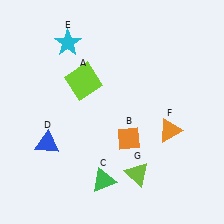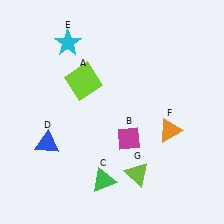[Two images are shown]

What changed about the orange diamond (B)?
In Image 1, B is orange. In Image 2, it changed to magenta.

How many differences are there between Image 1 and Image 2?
There is 1 difference between the two images.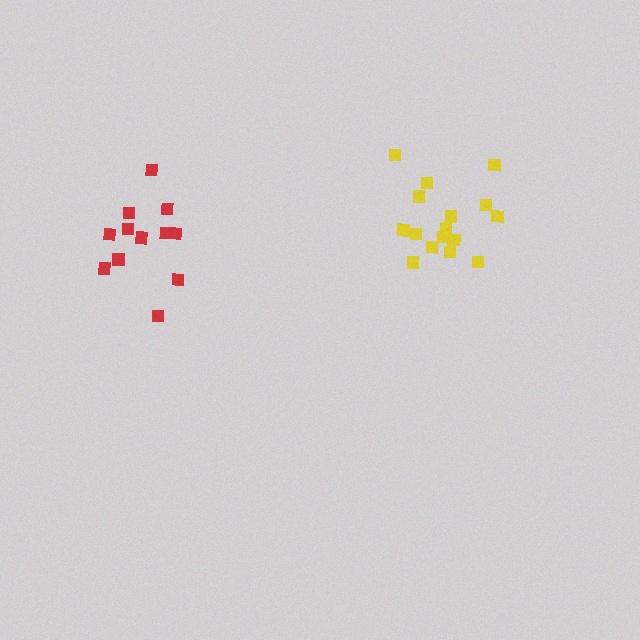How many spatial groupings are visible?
There are 2 spatial groupings.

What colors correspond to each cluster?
The clusters are colored: red, yellow.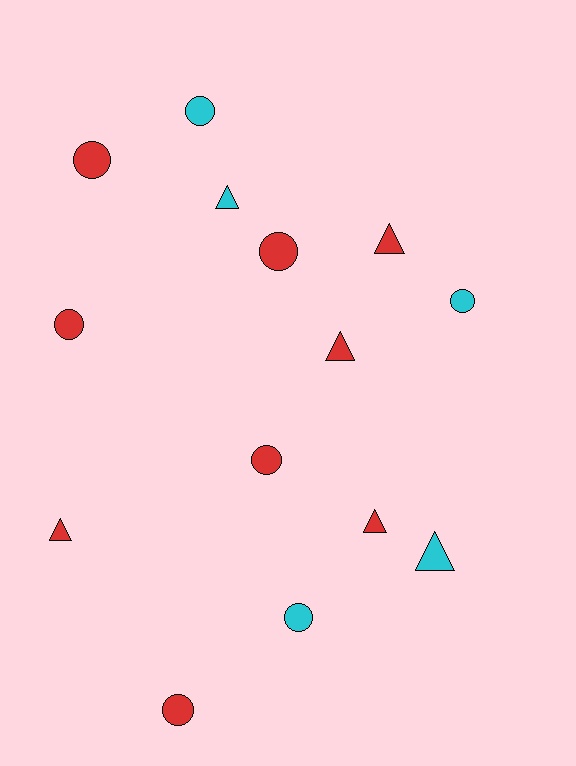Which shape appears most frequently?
Circle, with 8 objects.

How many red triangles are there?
There are 4 red triangles.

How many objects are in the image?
There are 14 objects.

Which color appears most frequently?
Red, with 9 objects.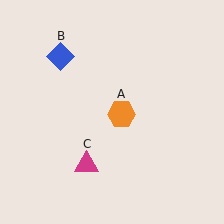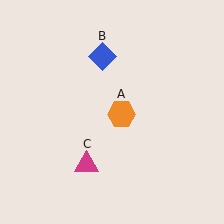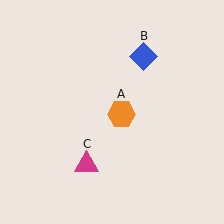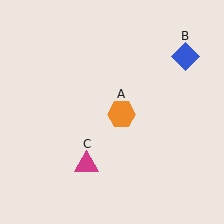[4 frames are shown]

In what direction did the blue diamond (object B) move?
The blue diamond (object B) moved right.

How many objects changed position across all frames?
1 object changed position: blue diamond (object B).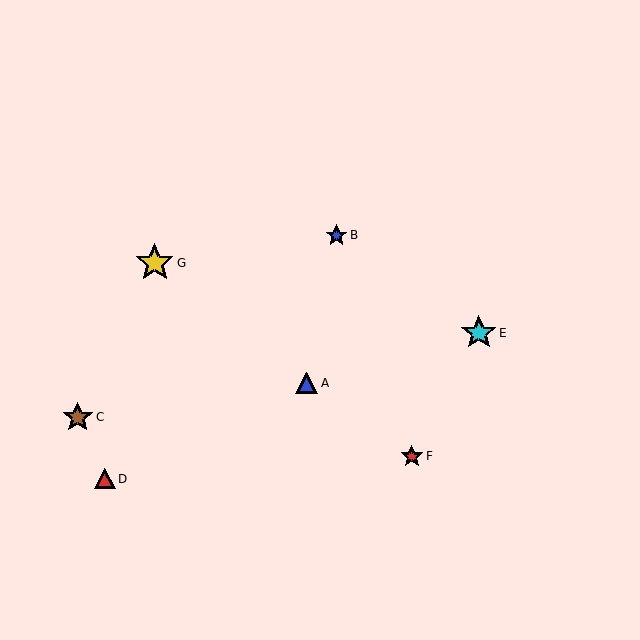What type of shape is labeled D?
Shape D is a red triangle.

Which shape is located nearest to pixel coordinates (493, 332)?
The cyan star (labeled E) at (479, 333) is nearest to that location.